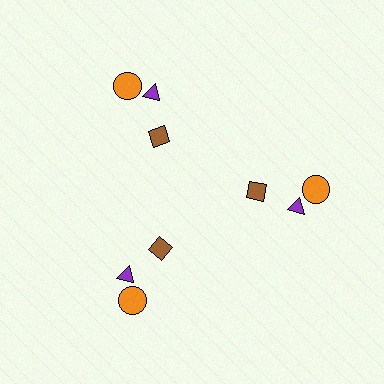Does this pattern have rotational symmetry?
Yes, this pattern has 3-fold rotational symmetry. It looks the same after rotating 120 degrees around the center.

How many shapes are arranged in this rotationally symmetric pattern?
There are 9 shapes, arranged in 3 groups of 3.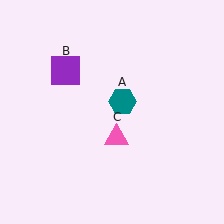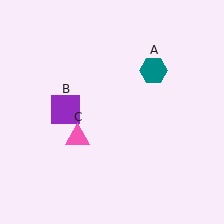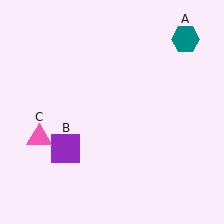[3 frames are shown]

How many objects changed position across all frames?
3 objects changed position: teal hexagon (object A), purple square (object B), pink triangle (object C).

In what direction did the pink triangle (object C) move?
The pink triangle (object C) moved left.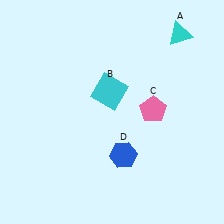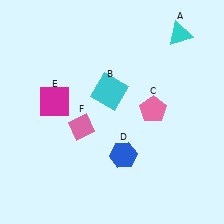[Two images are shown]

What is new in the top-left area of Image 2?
A magenta square (E) was added in the top-left area of Image 2.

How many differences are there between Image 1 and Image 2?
There are 2 differences between the two images.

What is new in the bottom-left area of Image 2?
A pink diamond (F) was added in the bottom-left area of Image 2.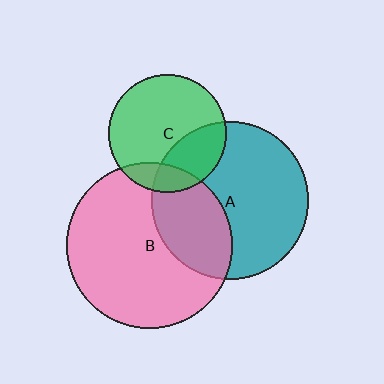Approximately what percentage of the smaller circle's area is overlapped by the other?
Approximately 15%.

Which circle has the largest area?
Circle B (pink).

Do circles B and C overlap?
Yes.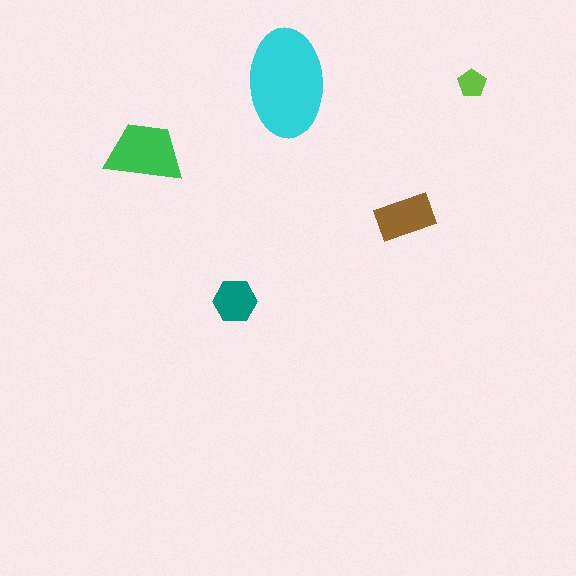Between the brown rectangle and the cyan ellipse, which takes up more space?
The cyan ellipse.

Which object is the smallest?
The lime pentagon.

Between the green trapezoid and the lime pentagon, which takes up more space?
The green trapezoid.